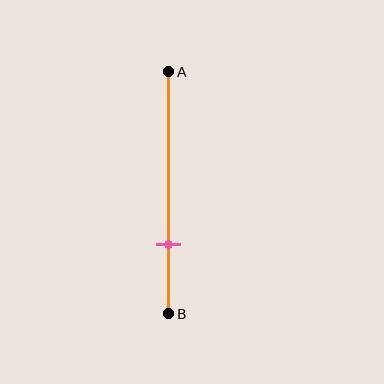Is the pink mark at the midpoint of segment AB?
No, the mark is at about 70% from A, not at the 50% midpoint.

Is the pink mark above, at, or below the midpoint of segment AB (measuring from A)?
The pink mark is below the midpoint of segment AB.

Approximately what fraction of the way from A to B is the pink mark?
The pink mark is approximately 70% of the way from A to B.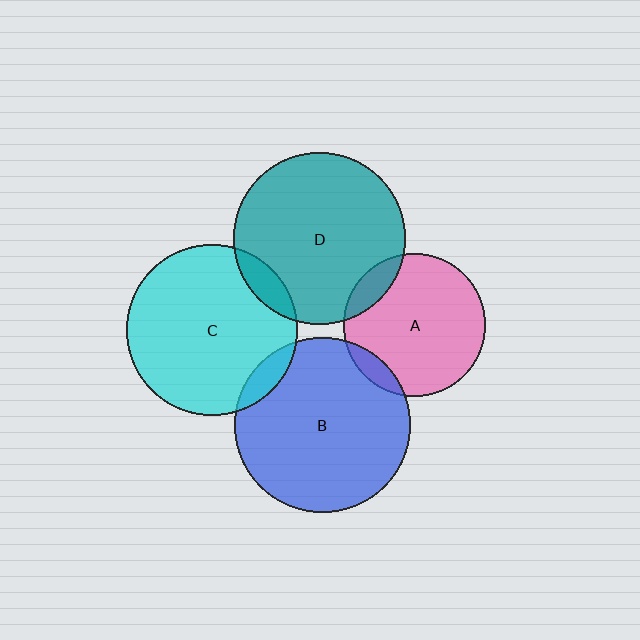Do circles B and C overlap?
Yes.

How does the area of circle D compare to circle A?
Approximately 1.4 times.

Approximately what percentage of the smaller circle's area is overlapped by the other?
Approximately 5%.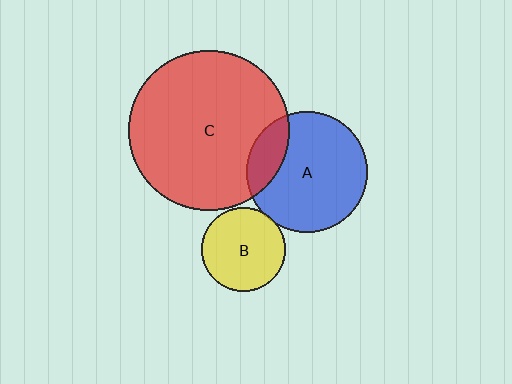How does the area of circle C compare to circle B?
Approximately 3.7 times.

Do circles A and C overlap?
Yes.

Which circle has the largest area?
Circle C (red).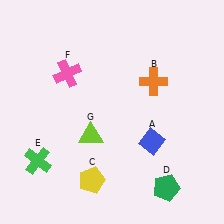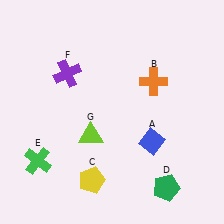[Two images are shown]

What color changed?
The cross (F) changed from pink in Image 1 to purple in Image 2.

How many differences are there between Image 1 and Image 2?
There is 1 difference between the two images.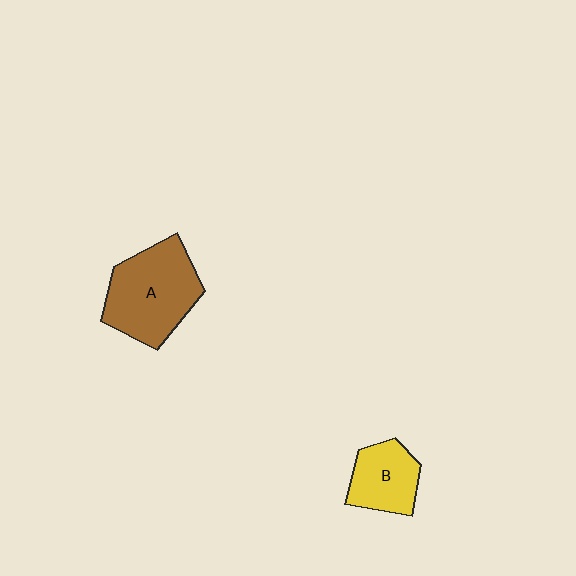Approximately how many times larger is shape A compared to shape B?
Approximately 1.7 times.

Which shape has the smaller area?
Shape B (yellow).